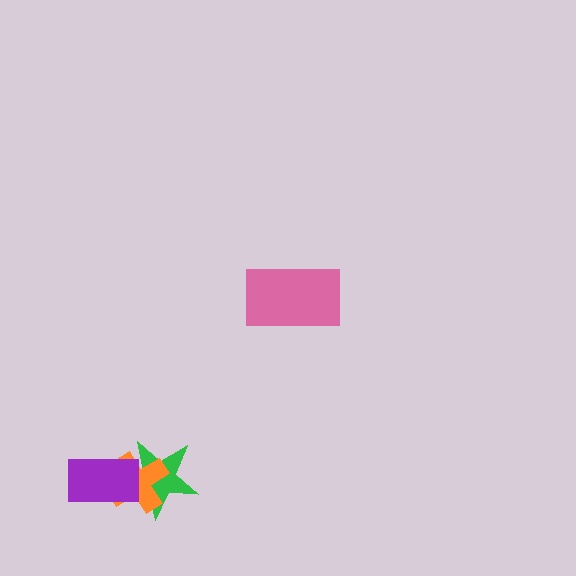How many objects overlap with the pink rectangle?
0 objects overlap with the pink rectangle.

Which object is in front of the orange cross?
The purple rectangle is in front of the orange cross.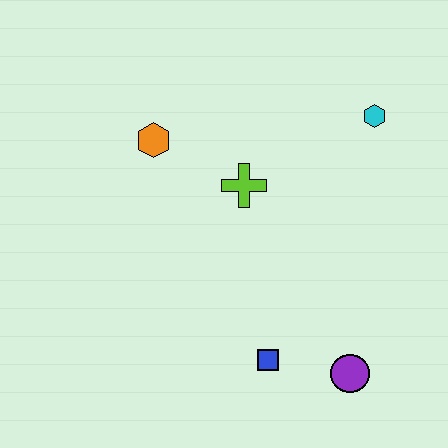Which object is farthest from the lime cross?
The purple circle is farthest from the lime cross.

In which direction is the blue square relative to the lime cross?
The blue square is below the lime cross.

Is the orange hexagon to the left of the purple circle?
Yes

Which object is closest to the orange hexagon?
The lime cross is closest to the orange hexagon.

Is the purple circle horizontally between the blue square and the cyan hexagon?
Yes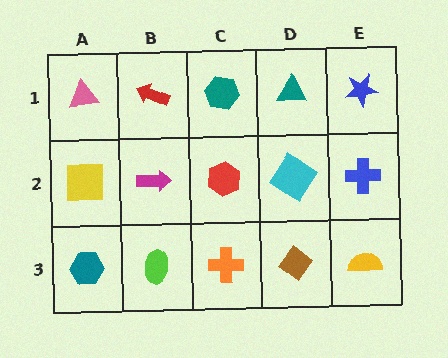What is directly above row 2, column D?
A teal triangle.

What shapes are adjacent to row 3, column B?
A magenta arrow (row 2, column B), a teal hexagon (row 3, column A), an orange cross (row 3, column C).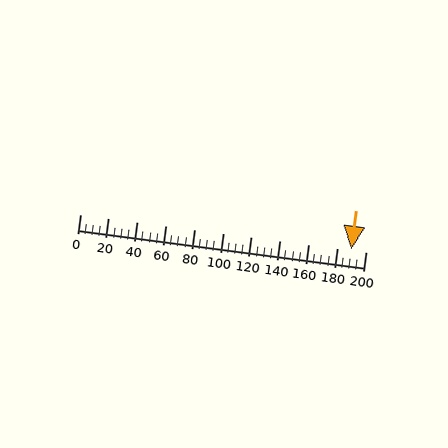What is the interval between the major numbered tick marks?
The major tick marks are spaced 20 units apart.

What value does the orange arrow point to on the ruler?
The orange arrow points to approximately 190.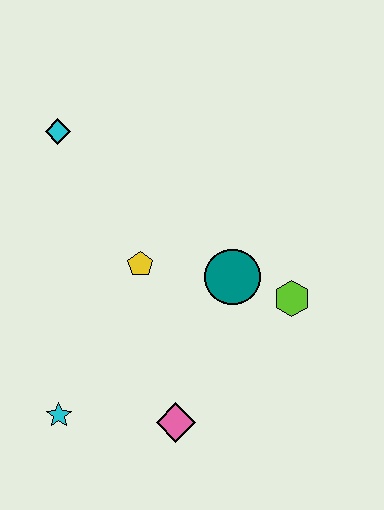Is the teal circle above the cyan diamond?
No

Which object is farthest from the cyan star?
The cyan diamond is farthest from the cyan star.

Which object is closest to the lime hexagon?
The teal circle is closest to the lime hexagon.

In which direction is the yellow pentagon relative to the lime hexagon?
The yellow pentagon is to the left of the lime hexagon.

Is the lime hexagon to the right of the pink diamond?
Yes